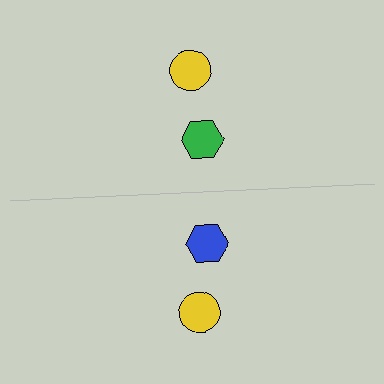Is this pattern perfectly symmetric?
No, the pattern is not perfectly symmetric. The blue hexagon on the bottom side breaks the symmetry — its mirror counterpart is green.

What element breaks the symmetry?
The blue hexagon on the bottom side breaks the symmetry — its mirror counterpart is green.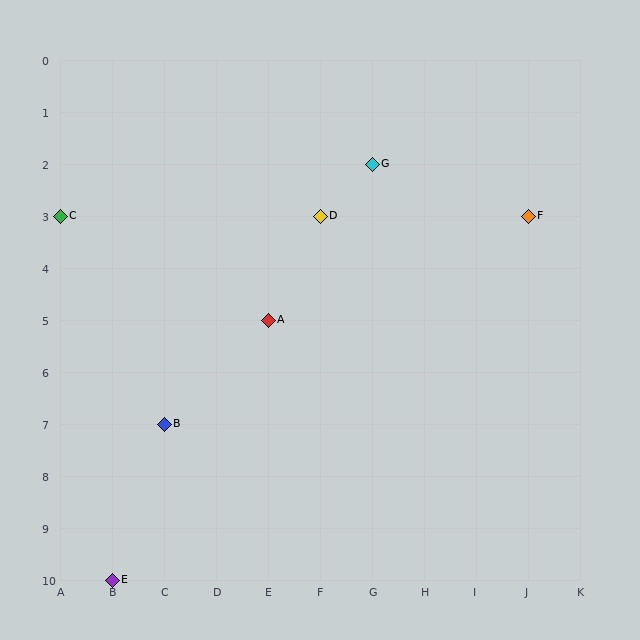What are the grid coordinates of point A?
Point A is at grid coordinates (E, 5).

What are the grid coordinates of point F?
Point F is at grid coordinates (J, 3).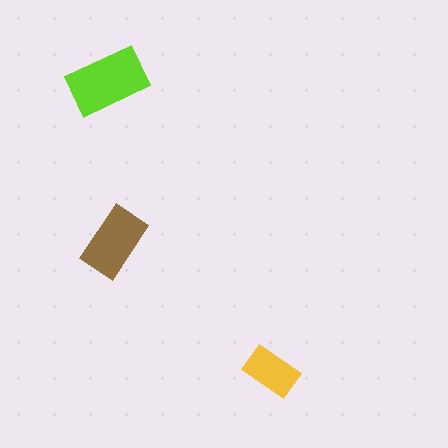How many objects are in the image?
There are 3 objects in the image.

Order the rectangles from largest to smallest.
the lime one, the brown one, the yellow one.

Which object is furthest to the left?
The lime rectangle is leftmost.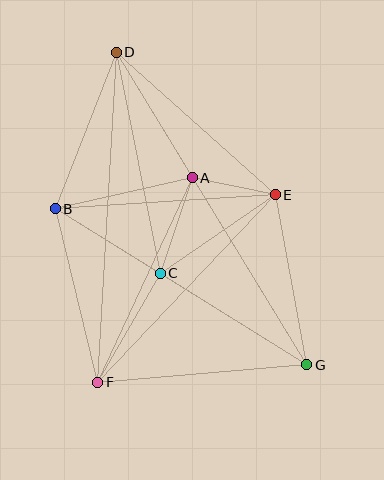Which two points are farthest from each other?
Points D and G are farthest from each other.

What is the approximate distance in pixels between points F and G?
The distance between F and G is approximately 209 pixels.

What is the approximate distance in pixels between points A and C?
The distance between A and C is approximately 101 pixels.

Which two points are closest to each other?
Points A and E are closest to each other.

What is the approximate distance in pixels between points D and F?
The distance between D and F is approximately 331 pixels.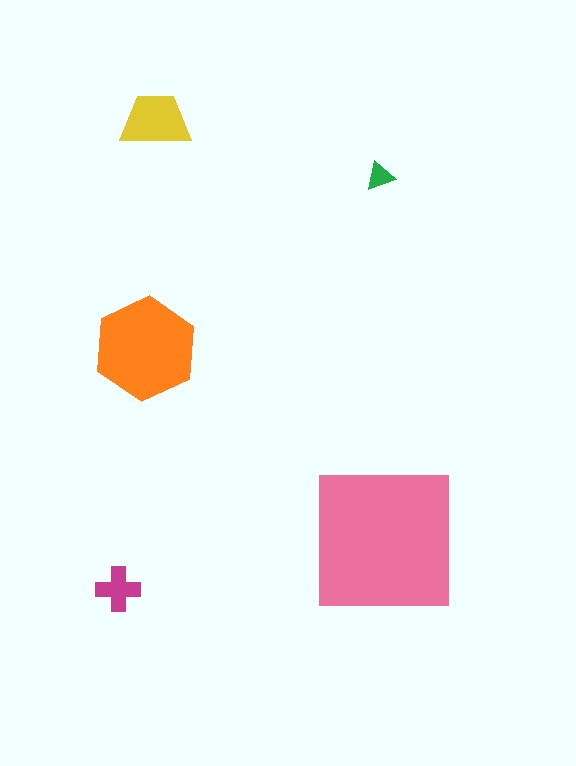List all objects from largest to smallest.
The pink square, the orange hexagon, the yellow trapezoid, the magenta cross, the green triangle.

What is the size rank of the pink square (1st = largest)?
1st.